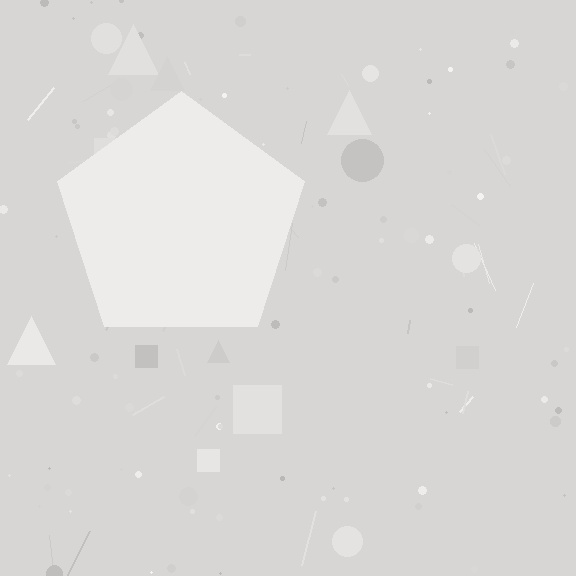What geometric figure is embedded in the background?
A pentagon is embedded in the background.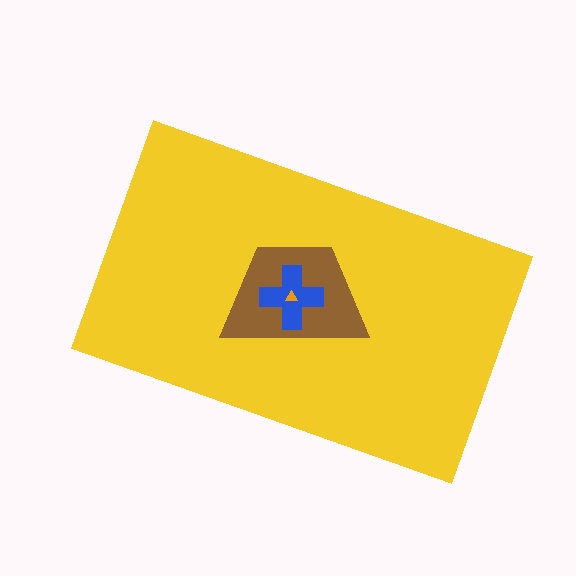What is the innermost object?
The orange triangle.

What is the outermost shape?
The yellow rectangle.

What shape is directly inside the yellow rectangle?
The brown trapezoid.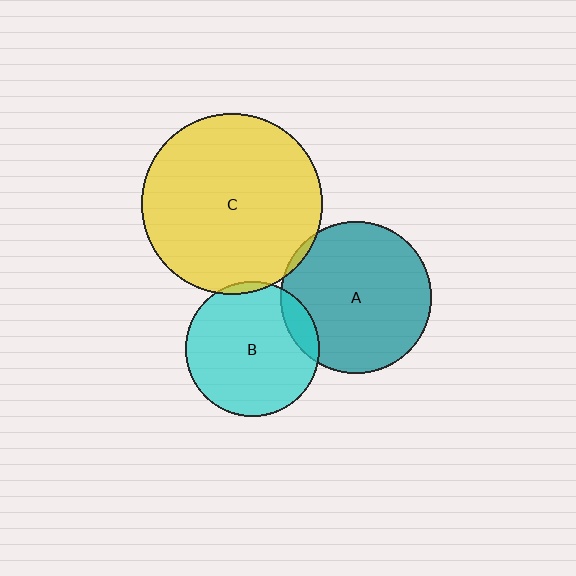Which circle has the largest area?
Circle C (yellow).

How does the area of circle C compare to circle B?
Approximately 1.8 times.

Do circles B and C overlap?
Yes.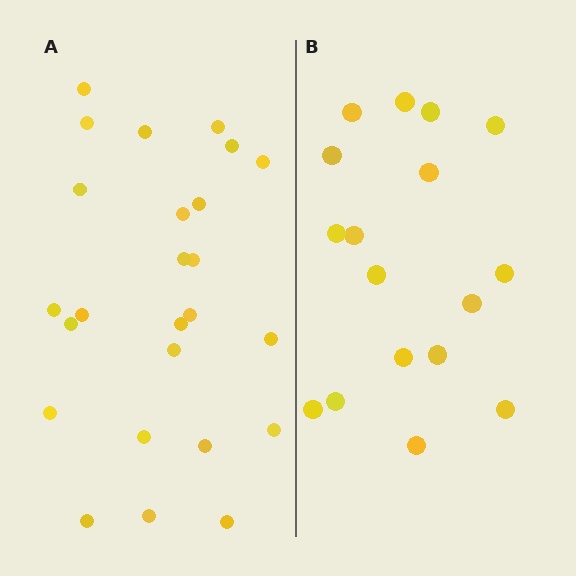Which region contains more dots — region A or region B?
Region A (the left region) has more dots.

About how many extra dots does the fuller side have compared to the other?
Region A has roughly 8 or so more dots than region B.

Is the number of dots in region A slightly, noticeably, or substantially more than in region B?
Region A has substantially more. The ratio is roughly 1.5 to 1.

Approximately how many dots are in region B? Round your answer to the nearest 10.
About 20 dots. (The exact count is 17, which rounds to 20.)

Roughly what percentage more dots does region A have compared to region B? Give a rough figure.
About 45% more.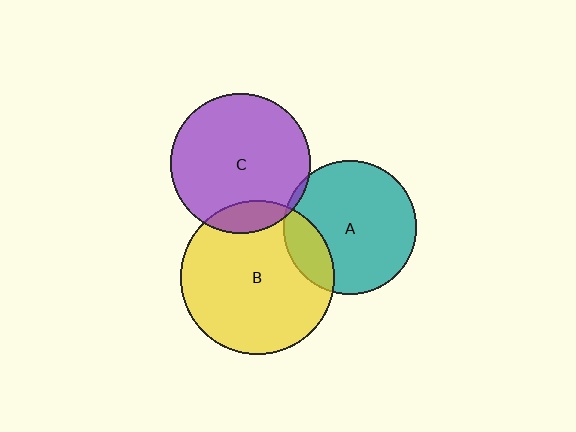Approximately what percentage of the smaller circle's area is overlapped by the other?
Approximately 15%.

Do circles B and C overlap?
Yes.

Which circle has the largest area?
Circle B (yellow).